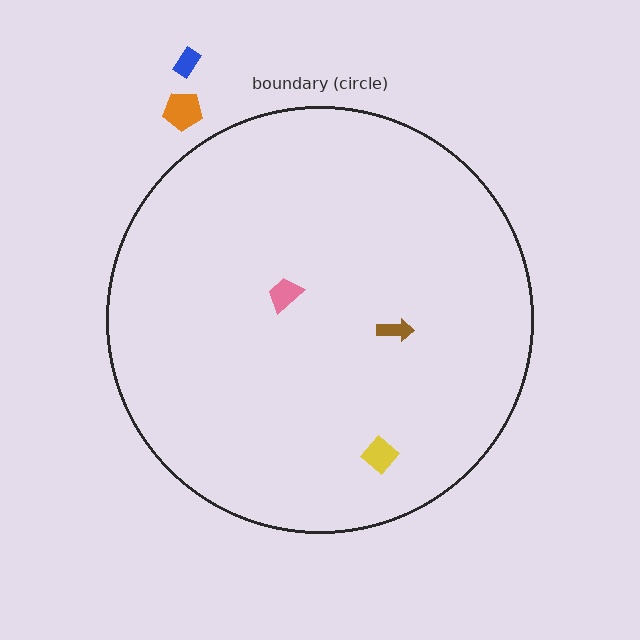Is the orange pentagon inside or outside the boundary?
Outside.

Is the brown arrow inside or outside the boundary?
Inside.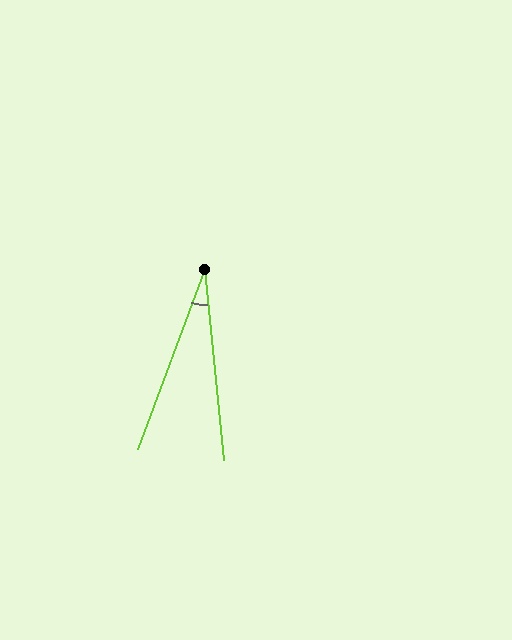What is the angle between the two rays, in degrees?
Approximately 26 degrees.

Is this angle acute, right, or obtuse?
It is acute.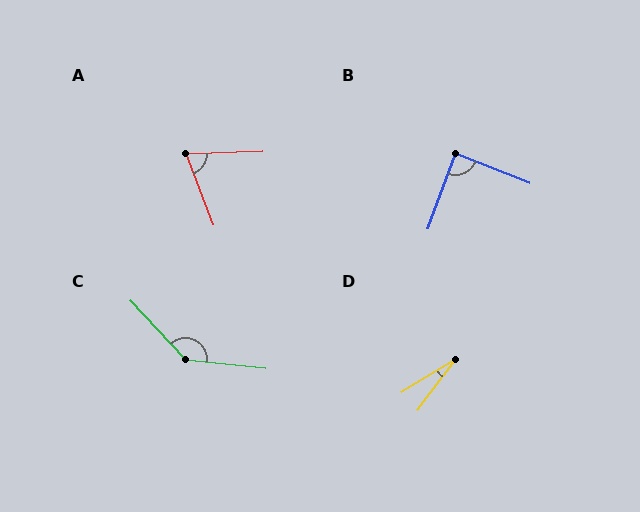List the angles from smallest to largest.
D (21°), A (71°), B (88°), C (139°).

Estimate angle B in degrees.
Approximately 88 degrees.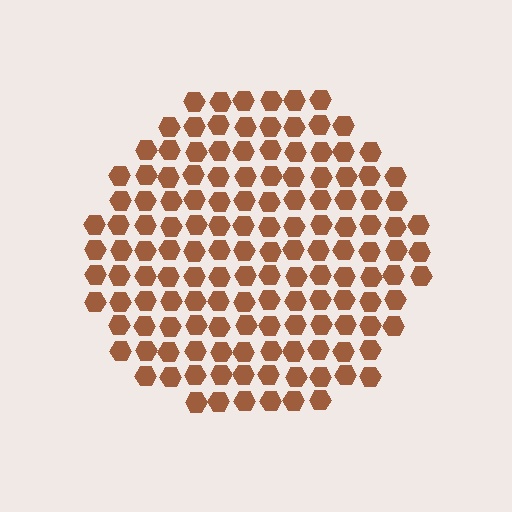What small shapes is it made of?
It is made of small hexagons.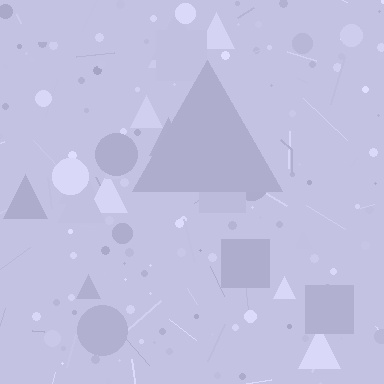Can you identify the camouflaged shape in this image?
The camouflaged shape is a triangle.